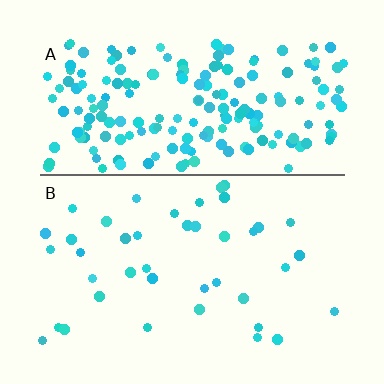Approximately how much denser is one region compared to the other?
Approximately 4.8× — region A over region B.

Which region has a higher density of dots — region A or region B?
A (the top).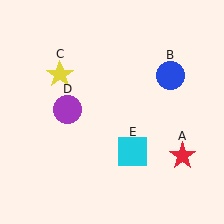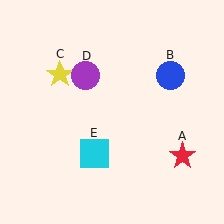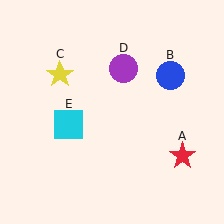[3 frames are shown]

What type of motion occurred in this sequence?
The purple circle (object D), cyan square (object E) rotated clockwise around the center of the scene.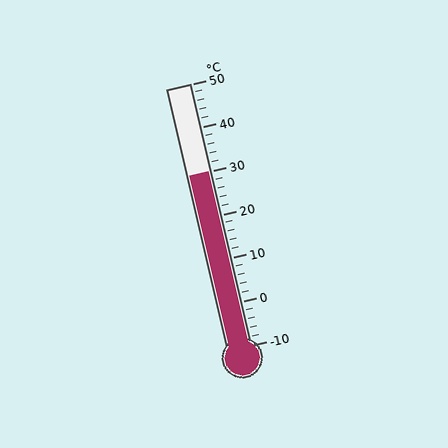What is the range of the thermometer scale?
The thermometer scale ranges from -10°C to 50°C.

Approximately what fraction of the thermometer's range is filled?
The thermometer is filled to approximately 65% of its range.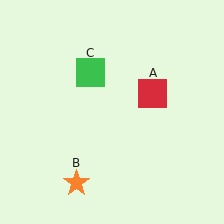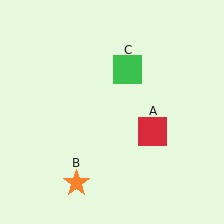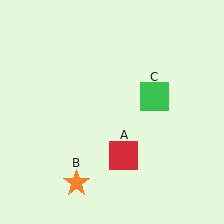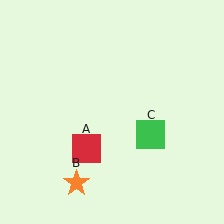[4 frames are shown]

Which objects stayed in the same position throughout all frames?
Orange star (object B) remained stationary.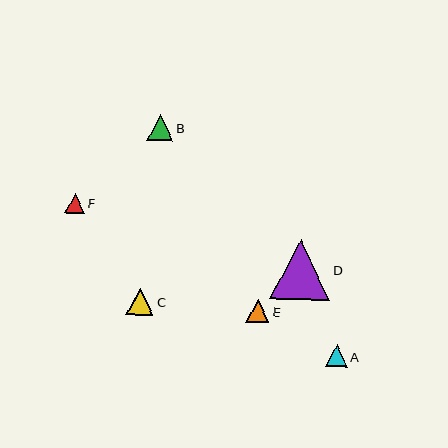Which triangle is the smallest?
Triangle F is the smallest with a size of approximately 20 pixels.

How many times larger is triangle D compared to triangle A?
Triangle D is approximately 2.8 times the size of triangle A.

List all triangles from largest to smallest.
From largest to smallest: D, C, B, E, A, F.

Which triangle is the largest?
Triangle D is the largest with a size of approximately 60 pixels.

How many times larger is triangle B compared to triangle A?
Triangle B is approximately 1.2 times the size of triangle A.